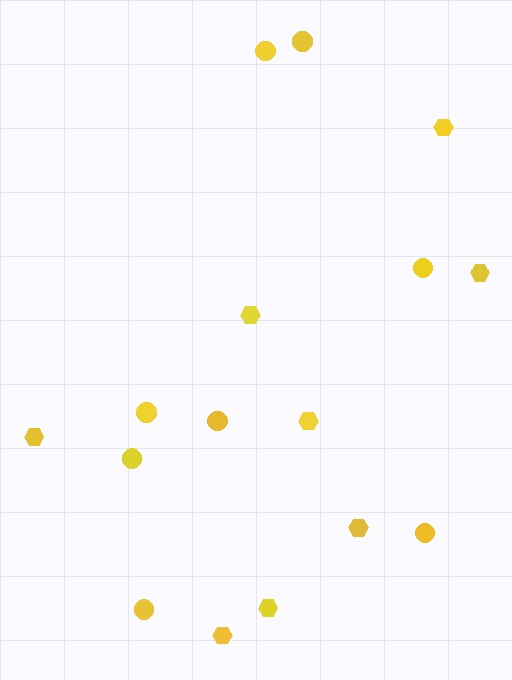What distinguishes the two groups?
There are 2 groups: one group of circles (8) and one group of hexagons (8).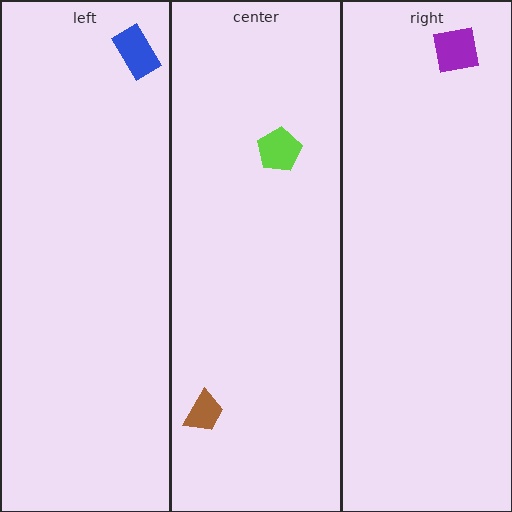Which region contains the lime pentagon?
The center region.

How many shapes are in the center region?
2.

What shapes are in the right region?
The purple square.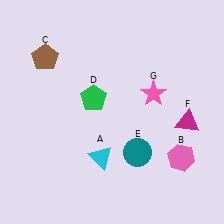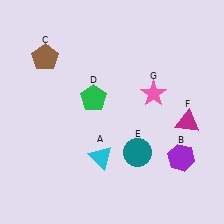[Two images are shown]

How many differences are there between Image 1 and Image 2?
There is 1 difference between the two images.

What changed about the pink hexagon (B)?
In Image 1, B is pink. In Image 2, it changed to purple.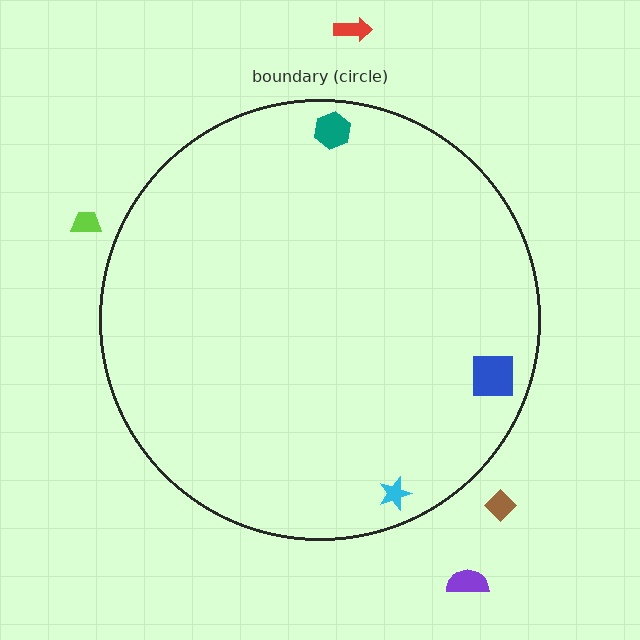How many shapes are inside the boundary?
3 inside, 4 outside.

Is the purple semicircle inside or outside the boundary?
Outside.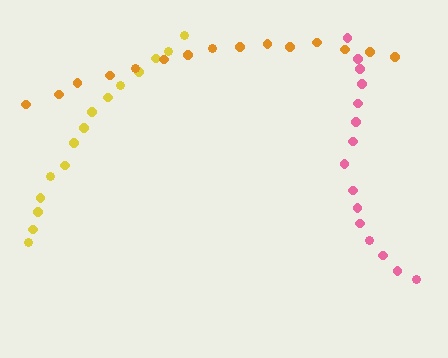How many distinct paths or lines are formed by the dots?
There are 3 distinct paths.